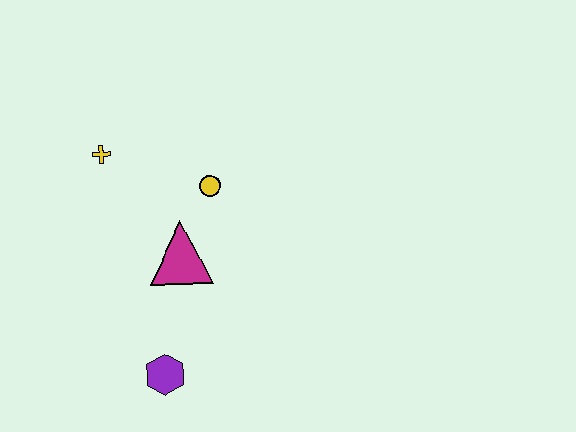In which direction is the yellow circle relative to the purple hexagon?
The yellow circle is above the purple hexagon.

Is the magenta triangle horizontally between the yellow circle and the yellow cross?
Yes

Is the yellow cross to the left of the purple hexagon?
Yes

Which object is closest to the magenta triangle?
The yellow circle is closest to the magenta triangle.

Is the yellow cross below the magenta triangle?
No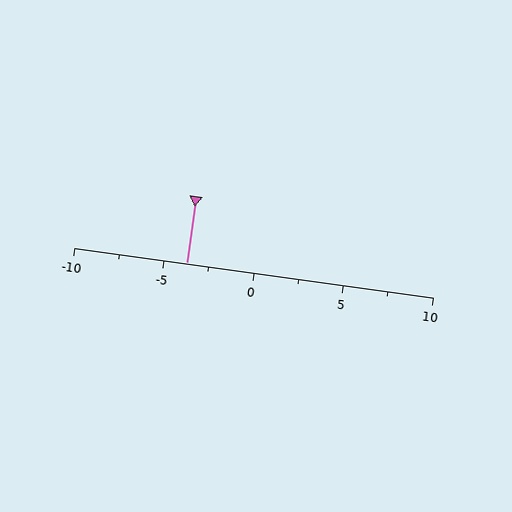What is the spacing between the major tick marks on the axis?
The major ticks are spaced 5 apart.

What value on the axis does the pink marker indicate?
The marker indicates approximately -3.8.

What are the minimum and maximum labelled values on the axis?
The axis runs from -10 to 10.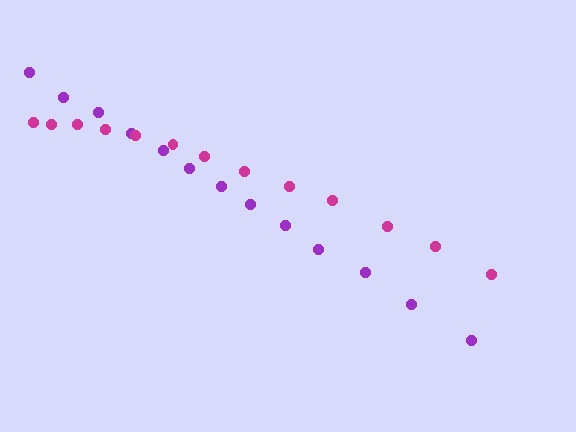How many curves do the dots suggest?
There are 2 distinct paths.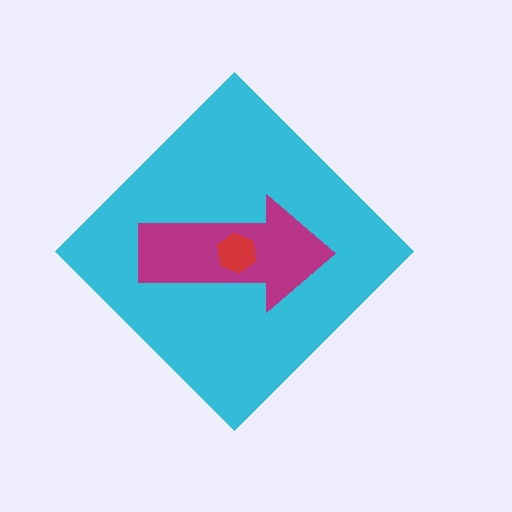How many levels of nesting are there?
3.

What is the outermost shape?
The cyan diamond.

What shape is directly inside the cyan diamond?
The magenta arrow.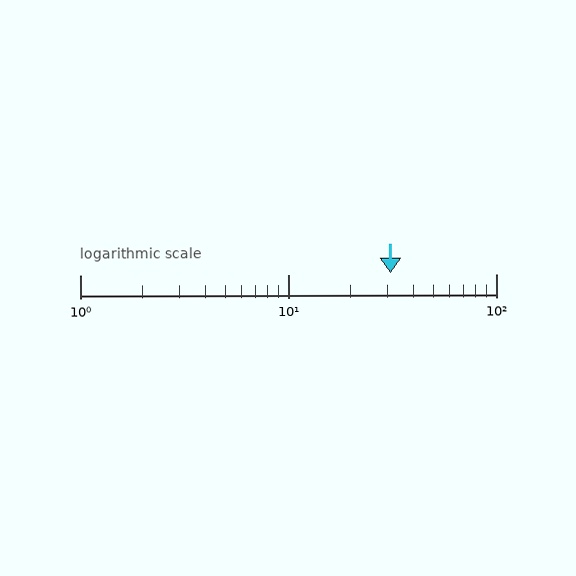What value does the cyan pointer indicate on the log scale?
The pointer indicates approximately 31.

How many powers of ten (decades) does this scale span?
The scale spans 2 decades, from 1 to 100.